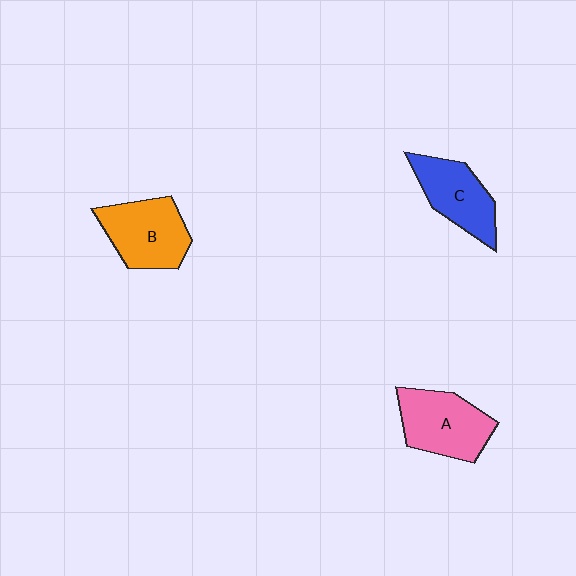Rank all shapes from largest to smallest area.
From largest to smallest: A (pink), B (orange), C (blue).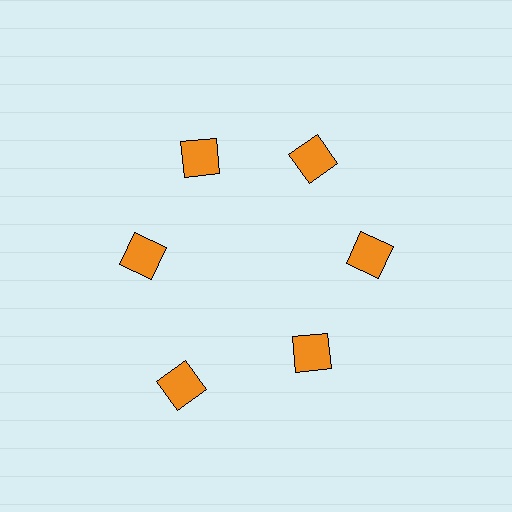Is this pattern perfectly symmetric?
No. The 6 orange squares are arranged in a ring, but one element near the 7 o'clock position is pushed outward from the center, breaking the 6-fold rotational symmetry.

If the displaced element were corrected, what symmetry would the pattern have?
It would have 6-fold rotational symmetry — the pattern would map onto itself every 60 degrees.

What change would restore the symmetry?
The symmetry would be restored by moving it inward, back onto the ring so that all 6 squares sit at equal angles and equal distance from the center.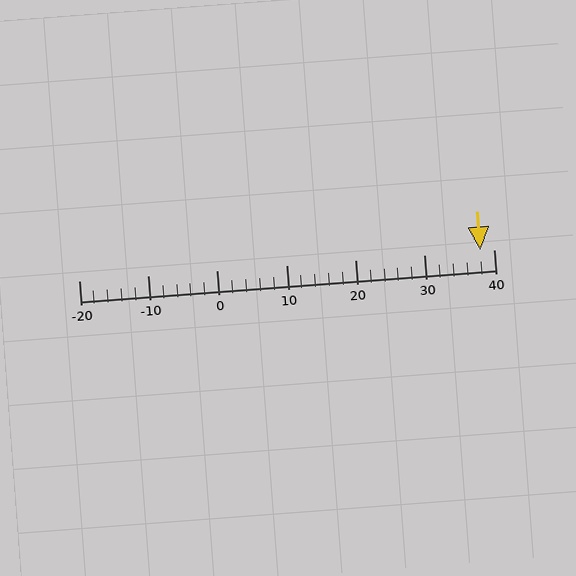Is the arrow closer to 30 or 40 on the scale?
The arrow is closer to 40.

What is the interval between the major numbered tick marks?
The major tick marks are spaced 10 units apart.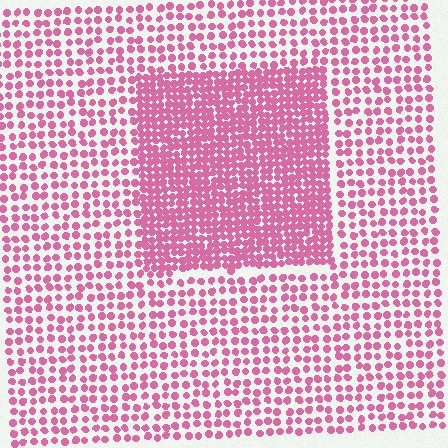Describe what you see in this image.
The image contains small pink elements arranged at two different densities. A rectangle-shaped region is visible where the elements are more densely packed than the surrounding area.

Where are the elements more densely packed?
The elements are more densely packed inside the rectangle boundary.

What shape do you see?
I see a rectangle.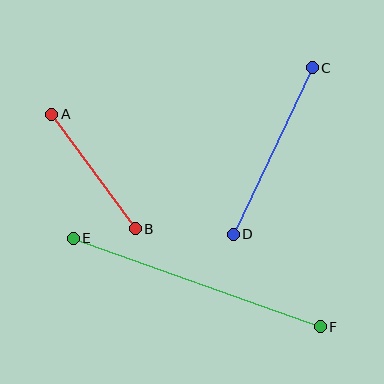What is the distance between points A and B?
The distance is approximately 141 pixels.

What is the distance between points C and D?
The distance is approximately 185 pixels.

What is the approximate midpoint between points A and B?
The midpoint is at approximately (94, 172) pixels.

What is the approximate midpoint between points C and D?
The midpoint is at approximately (273, 151) pixels.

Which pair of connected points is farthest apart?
Points E and F are farthest apart.